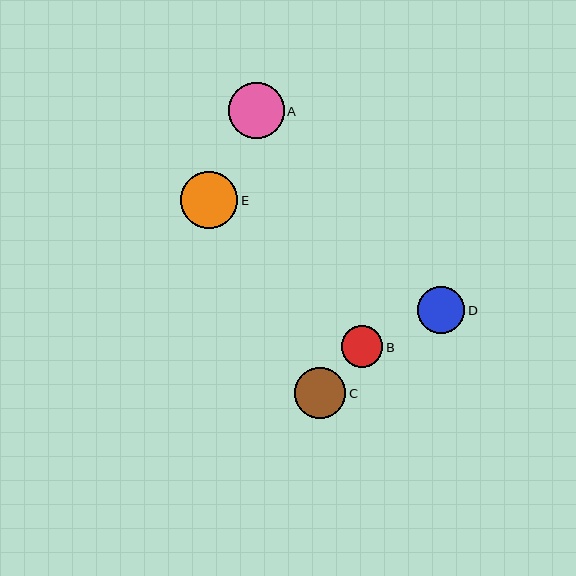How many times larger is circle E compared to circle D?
Circle E is approximately 1.2 times the size of circle D.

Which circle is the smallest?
Circle B is the smallest with a size of approximately 42 pixels.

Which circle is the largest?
Circle E is the largest with a size of approximately 57 pixels.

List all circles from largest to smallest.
From largest to smallest: E, A, C, D, B.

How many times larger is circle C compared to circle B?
Circle C is approximately 1.2 times the size of circle B.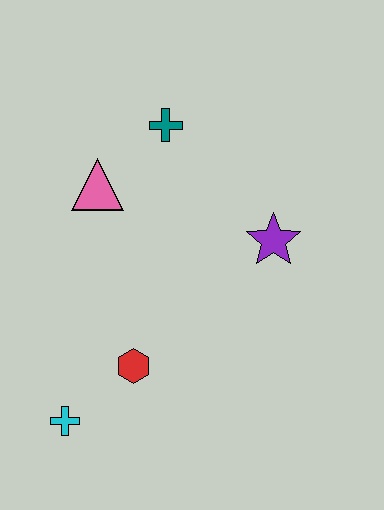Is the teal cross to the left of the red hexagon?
No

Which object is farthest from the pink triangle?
The cyan cross is farthest from the pink triangle.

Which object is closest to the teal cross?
The pink triangle is closest to the teal cross.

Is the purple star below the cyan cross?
No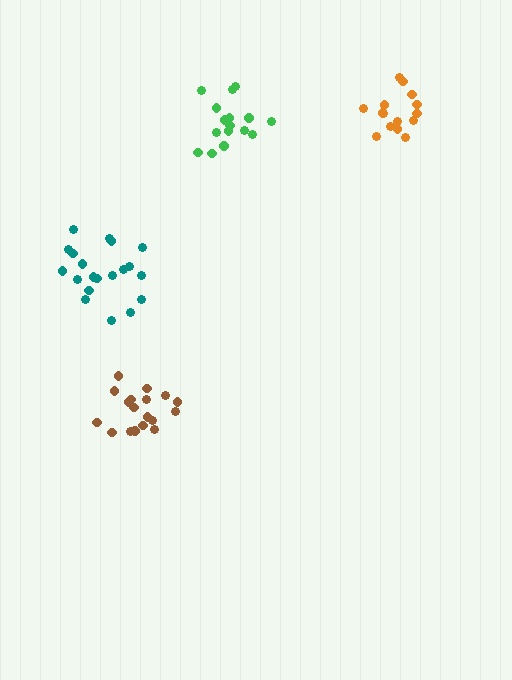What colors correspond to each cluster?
The clusters are colored: brown, green, teal, orange.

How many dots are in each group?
Group 1: 18 dots, Group 2: 16 dots, Group 3: 20 dots, Group 4: 15 dots (69 total).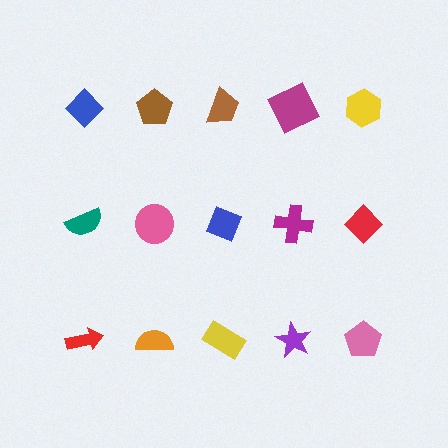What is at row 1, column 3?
A brown trapezoid.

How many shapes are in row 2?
5 shapes.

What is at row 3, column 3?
A yellow rectangle.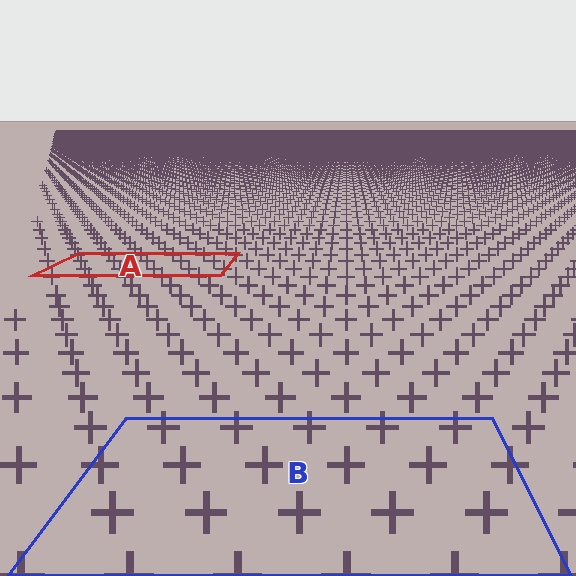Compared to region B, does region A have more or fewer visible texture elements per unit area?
Region A has more texture elements per unit area — they are packed more densely because it is farther away.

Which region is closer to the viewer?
Region B is closer. The texture elements there are larger and more spread out.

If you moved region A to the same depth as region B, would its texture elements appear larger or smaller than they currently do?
They would appear larger. At a closer depth, the same texture elements are projected at a bigger on-screen size.